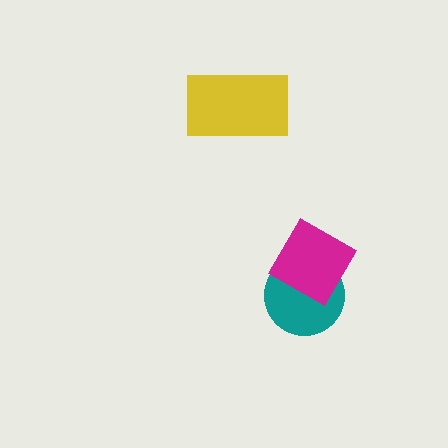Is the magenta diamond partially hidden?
No, no other shape covers it.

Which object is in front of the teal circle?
The magenta diamond is in front of the teal circle.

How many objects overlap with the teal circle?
1 object overlaps with the teal circle.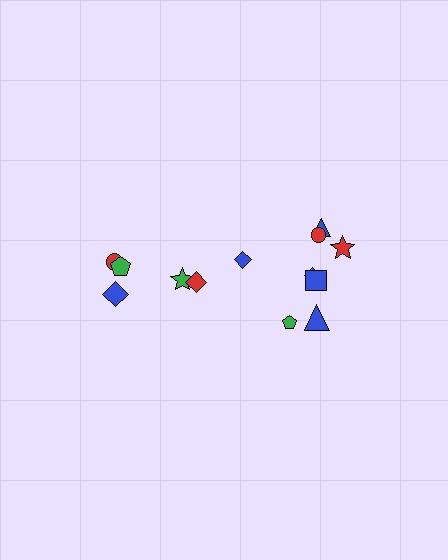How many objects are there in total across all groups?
There are 13 objects.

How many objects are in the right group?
There are 8 objects.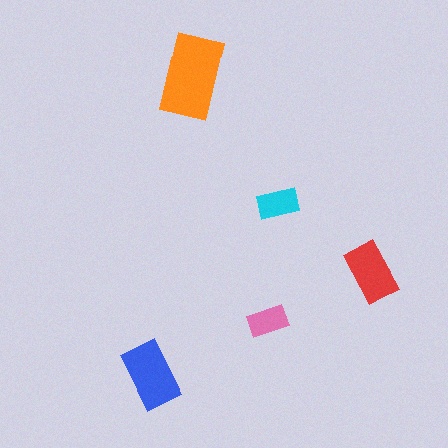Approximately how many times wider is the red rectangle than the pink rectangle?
About 1.5 times wider.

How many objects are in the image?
There are 5 objects in the image.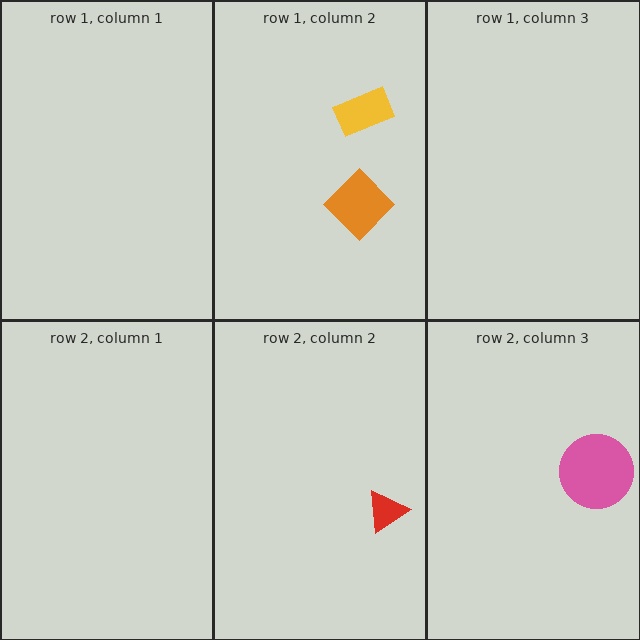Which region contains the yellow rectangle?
The row 1, column 2 region.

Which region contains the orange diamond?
The row 1, column 2 region.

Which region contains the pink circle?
The row 2, column 3 region.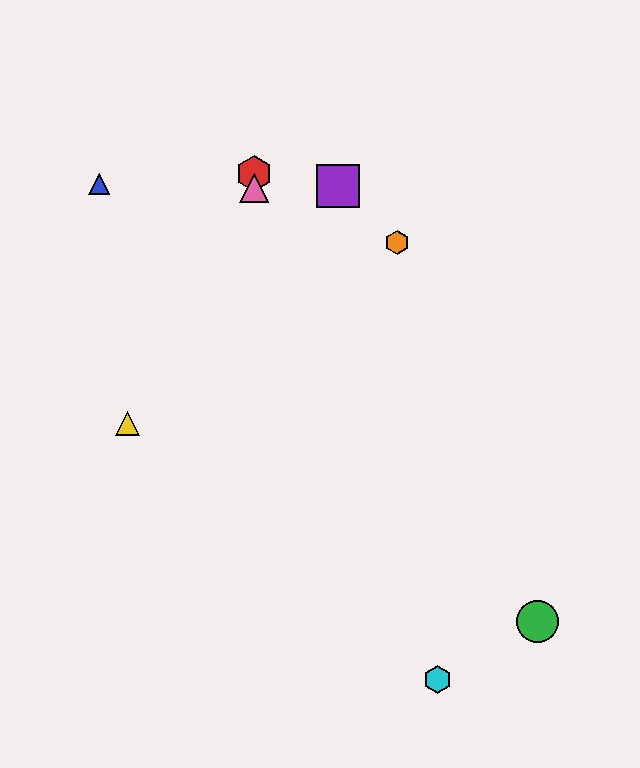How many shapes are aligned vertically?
2 shapes (the red hexagon, the pink triangle) are aligned vertically.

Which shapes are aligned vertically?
The red hexagon, the pink triangle are aligned vertically.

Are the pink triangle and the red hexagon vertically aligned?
Yes, both are at x≈254.